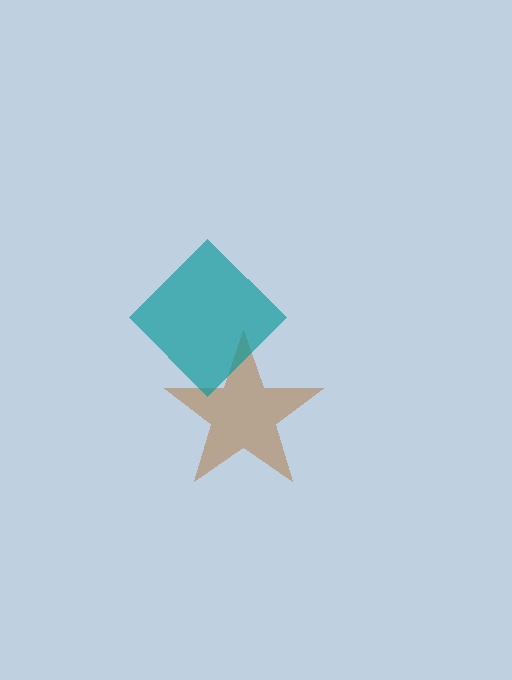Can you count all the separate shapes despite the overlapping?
Yes, there are 2 separate shapes.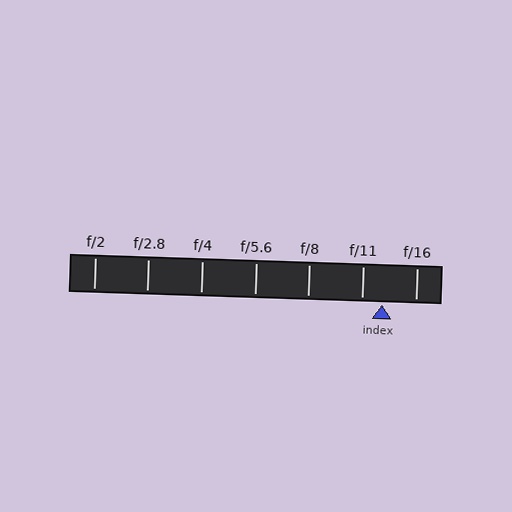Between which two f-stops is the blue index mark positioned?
The index mark is between f/11 and f/16.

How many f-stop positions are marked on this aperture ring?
There are 7 f-stop positions marked.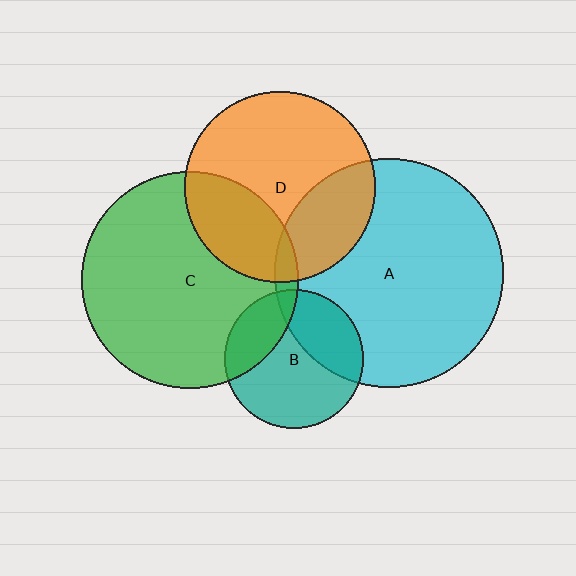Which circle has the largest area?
Circle A (cyan).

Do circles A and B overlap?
Yes.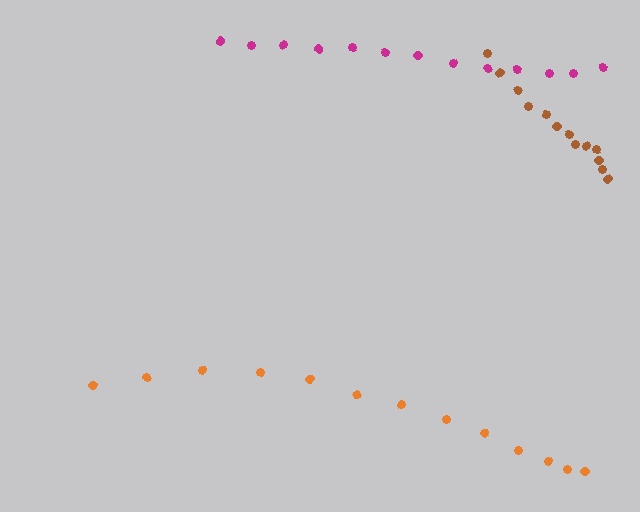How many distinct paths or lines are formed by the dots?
There are 3 distinct paths.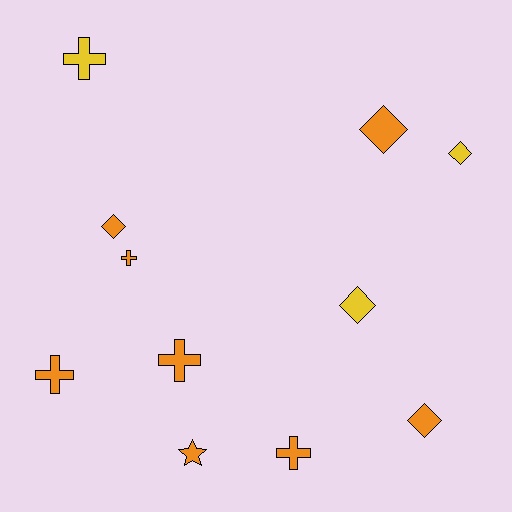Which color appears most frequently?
Orange, with 8 objects.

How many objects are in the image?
There are 11 objects.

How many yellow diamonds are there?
There are 2 yellow diamonds.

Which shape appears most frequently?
Cross, with 5 objects.